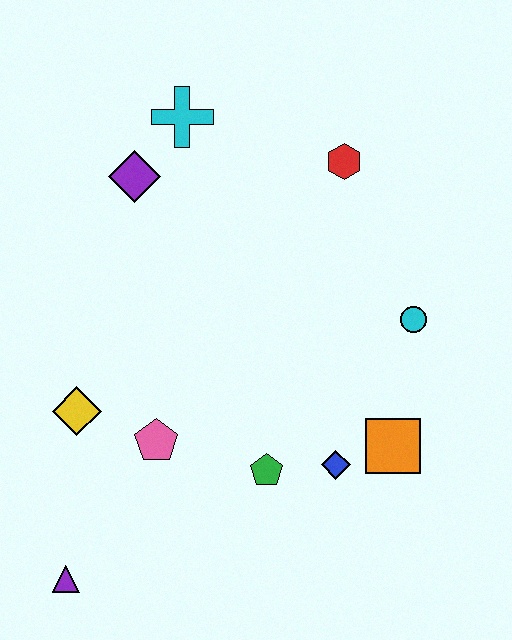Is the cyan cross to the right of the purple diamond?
Yes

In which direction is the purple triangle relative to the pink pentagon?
The purple triangle is below the pink pentagon.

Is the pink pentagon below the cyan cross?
Yes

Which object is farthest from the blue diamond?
The cyan cross is farthest from the blue diamond.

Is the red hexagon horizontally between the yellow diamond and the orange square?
Yes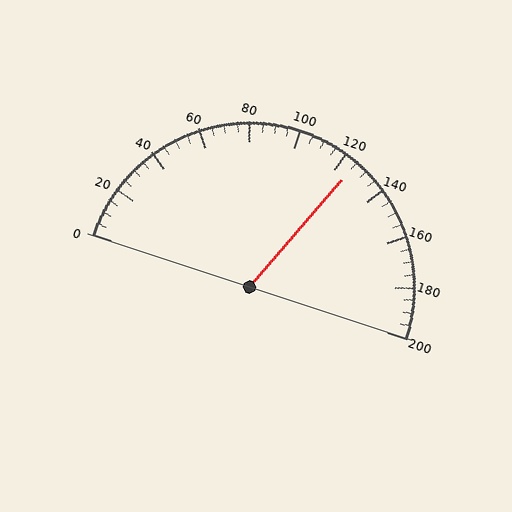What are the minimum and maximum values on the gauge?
The gauge ranges from 0 to 200.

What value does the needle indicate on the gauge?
The needle indicates approximately 125.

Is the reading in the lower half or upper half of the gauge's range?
The reading is in the upper half of the range (0 to 200).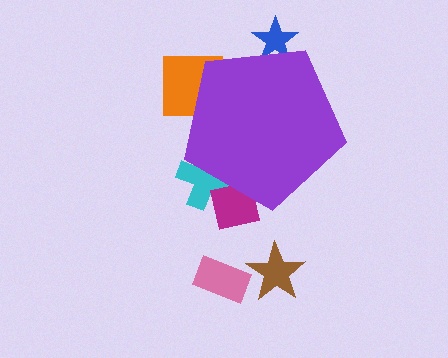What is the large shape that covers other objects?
A purple pentagon.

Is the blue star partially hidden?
Yes, the blue star is partially hidden behind the purple pentagon.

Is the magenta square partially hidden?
Yes, the magenta square is partially hidden behind the purple pentagon.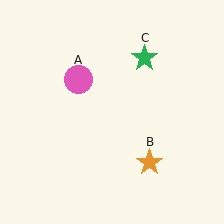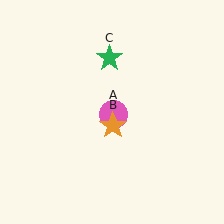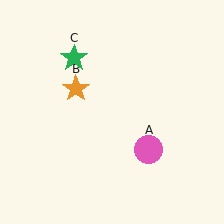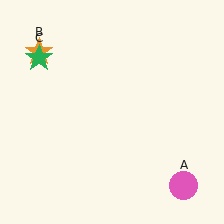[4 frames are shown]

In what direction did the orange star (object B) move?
The orange star (object B) moved up and to the left.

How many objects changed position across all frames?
3 objects changed position: pink circle (object A), orange star (object B), green star (object C).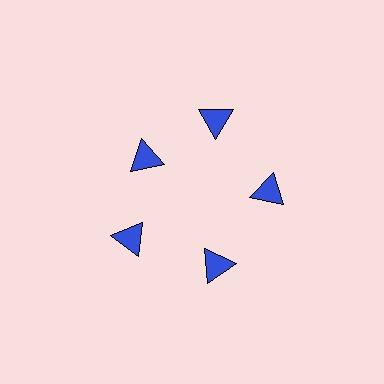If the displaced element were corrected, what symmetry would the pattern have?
It would have 5-fold rotational symmetry — the pattern would map onto itself every 72 degrees.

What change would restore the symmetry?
The symmetry would be restored by moving it outward, back onto the ring so that all 5 triangles sit at equal angles and equal distance from the center.